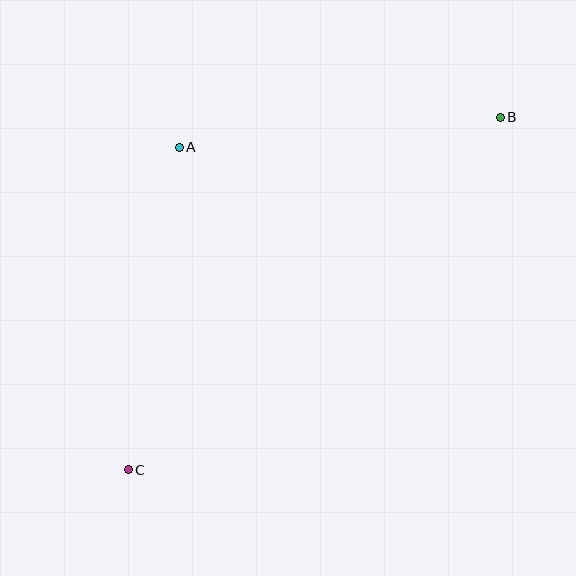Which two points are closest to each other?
Points A and B are closest to each other.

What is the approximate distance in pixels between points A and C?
The distance between A and C is approximately 327 pixels.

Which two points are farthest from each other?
Points B and C are farthest from each other.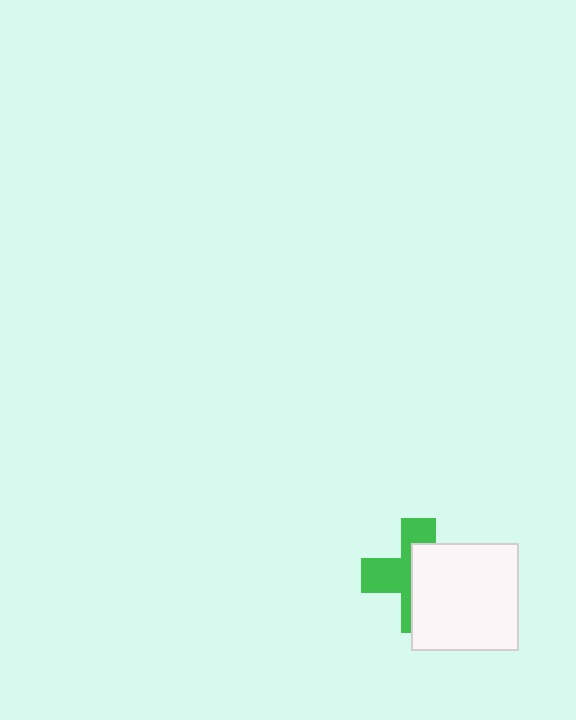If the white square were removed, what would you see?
You would see the complete green cross.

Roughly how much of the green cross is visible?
About half of it is visible (roughly 47%).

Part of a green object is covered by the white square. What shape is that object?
It is a cross.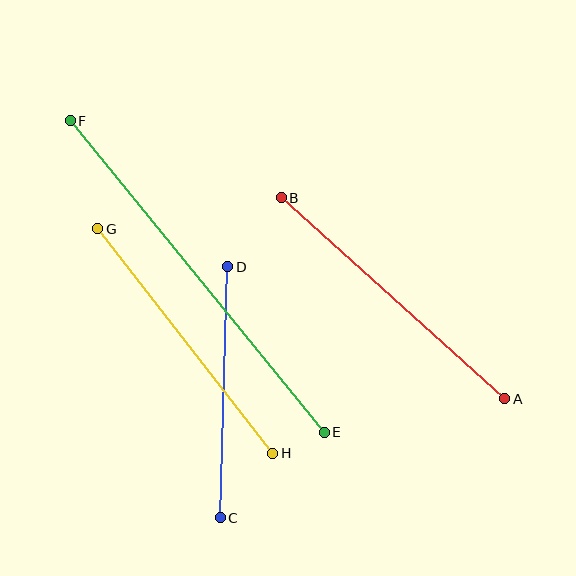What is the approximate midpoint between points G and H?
The midpoint is at approximately (185, 341) pixels.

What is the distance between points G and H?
The distance is approximately 285 pixels.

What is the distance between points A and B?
The distance is approximately 300 pixels.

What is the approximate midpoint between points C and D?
The midpoint is at approximately (224, 392) pixels.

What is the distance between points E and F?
The distance is approximately 402 pixels.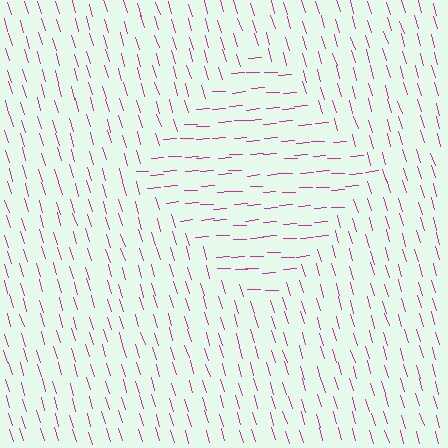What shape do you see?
I see a diamond.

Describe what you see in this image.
The image is filled with small magenta line segments. A diamond region in the image has lines oriented differently from the surrounding lines, creating a visible texture boundary.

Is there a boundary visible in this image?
Yes, there is a texture boundary formed by a change in line orientation.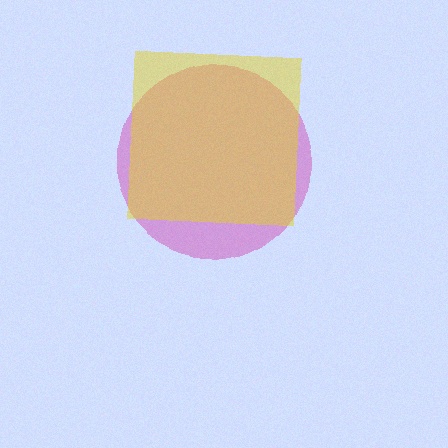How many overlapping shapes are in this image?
There are 2 overlapping shapes in the image.